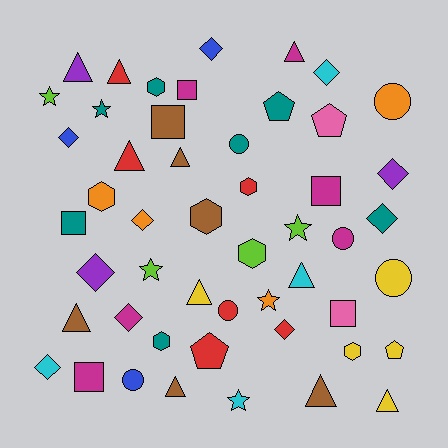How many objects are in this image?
There are 50 objects.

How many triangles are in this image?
There are 11 triangles.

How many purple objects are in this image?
There are 3 purple objects.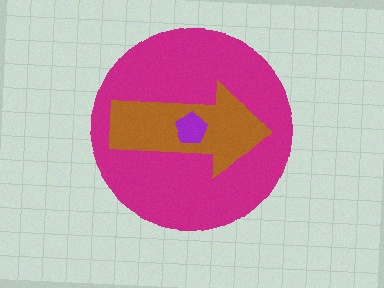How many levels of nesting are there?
3.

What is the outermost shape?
The magenta circle.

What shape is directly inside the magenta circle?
The brown arrow.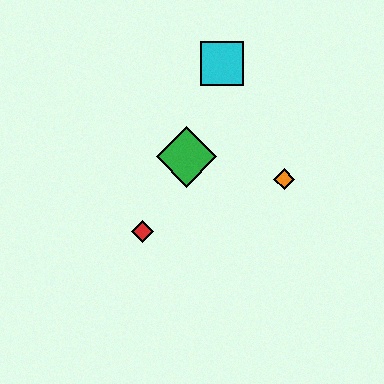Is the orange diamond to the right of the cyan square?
Yes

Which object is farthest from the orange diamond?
The red diamond is farthest from the orange diamond.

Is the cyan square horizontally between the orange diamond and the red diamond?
Yes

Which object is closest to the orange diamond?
The green diamond is closest to the orange diamond.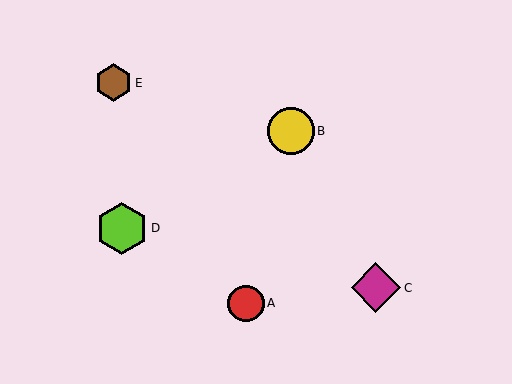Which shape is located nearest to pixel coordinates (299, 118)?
The yellow circle (labeled B) at (291, 131) is nearest to that location.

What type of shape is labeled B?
Shape B is a yellow circle.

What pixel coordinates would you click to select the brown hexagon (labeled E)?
Click at (113, 83) to select the brown hexagon E.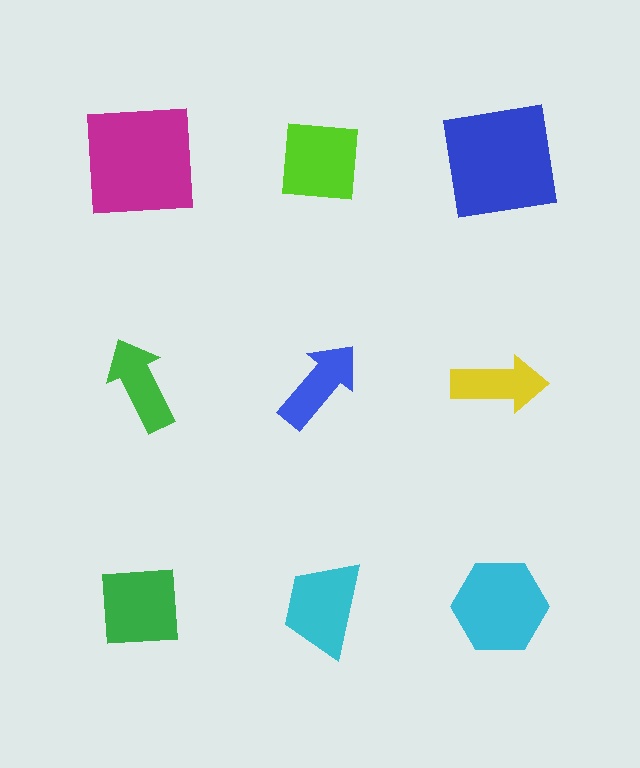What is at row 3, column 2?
A cyan trapezoid.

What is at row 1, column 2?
A lime square.